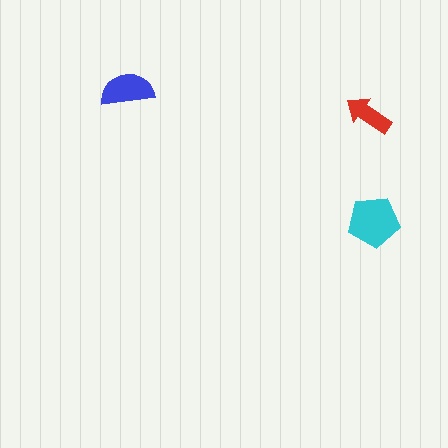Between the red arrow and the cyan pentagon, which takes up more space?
The cyan pentagon.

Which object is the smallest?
The red arrow.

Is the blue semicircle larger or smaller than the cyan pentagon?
Smaller.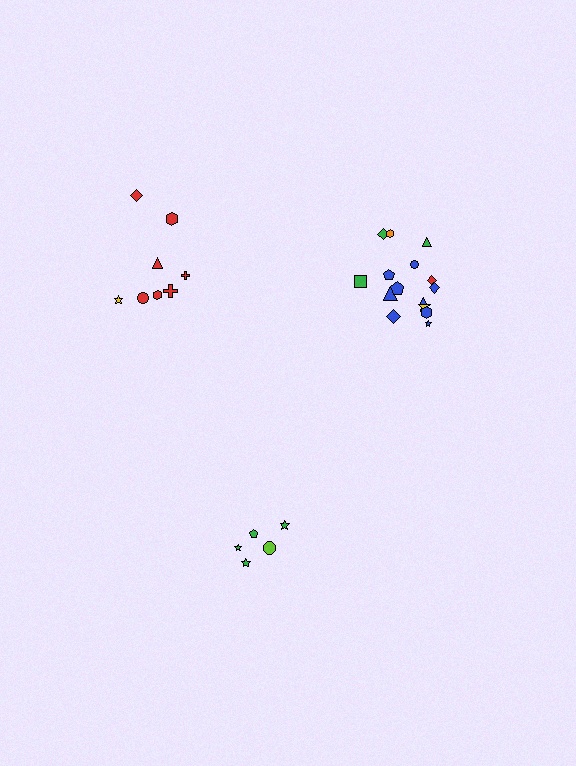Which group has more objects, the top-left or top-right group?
The top-right group.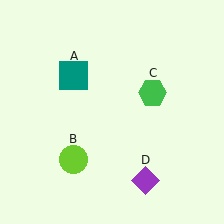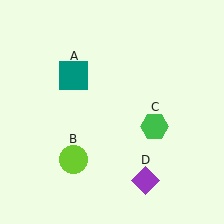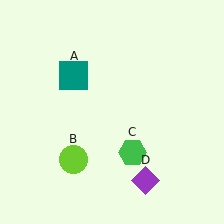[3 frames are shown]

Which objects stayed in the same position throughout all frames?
Teal square (object A) and lime circle (object B) and purple diamond (object D) remained stationary.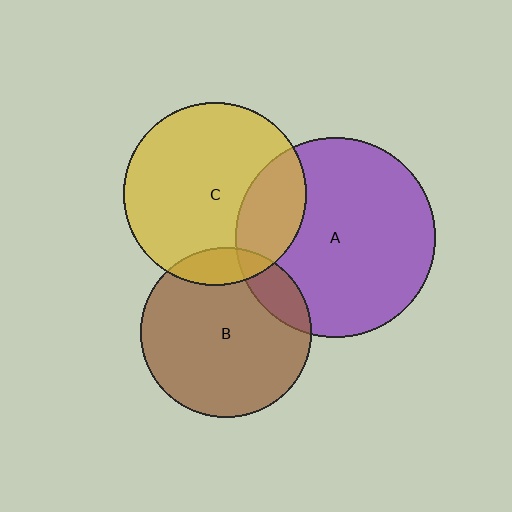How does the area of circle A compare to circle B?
Approximately 1.4 times.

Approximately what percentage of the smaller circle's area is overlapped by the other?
Approximately 10%.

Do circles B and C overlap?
Yes.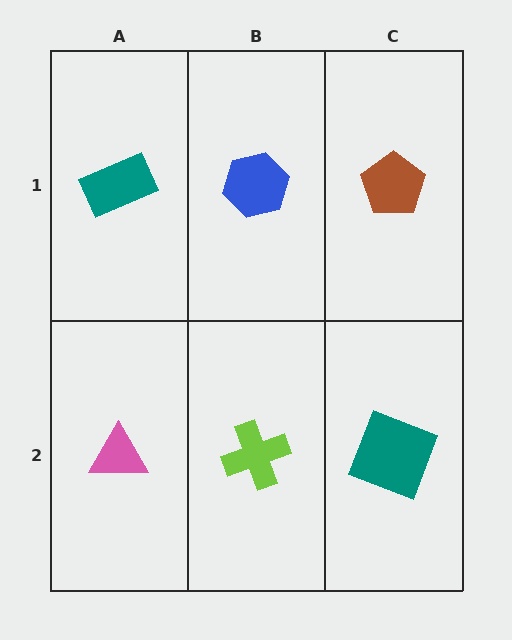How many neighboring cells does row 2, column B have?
3.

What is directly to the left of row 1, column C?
A blue hexagon.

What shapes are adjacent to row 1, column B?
A lime cross (row 2, column B), a teal rectangle (row 1, column A), a brown pentagon (row 1, column C).